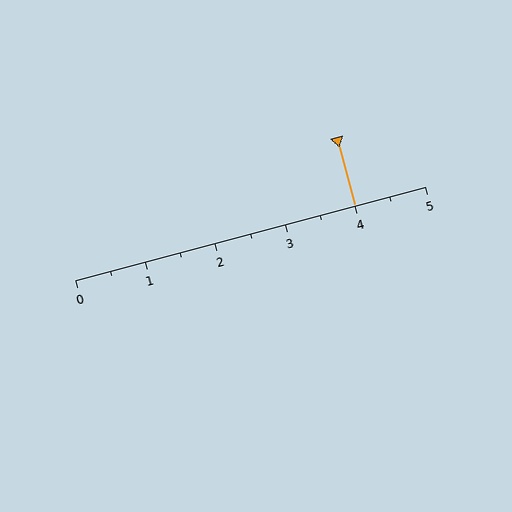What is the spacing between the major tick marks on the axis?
The major ticks are spaced 1 apart.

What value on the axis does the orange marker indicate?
The marker indicates approximately 4.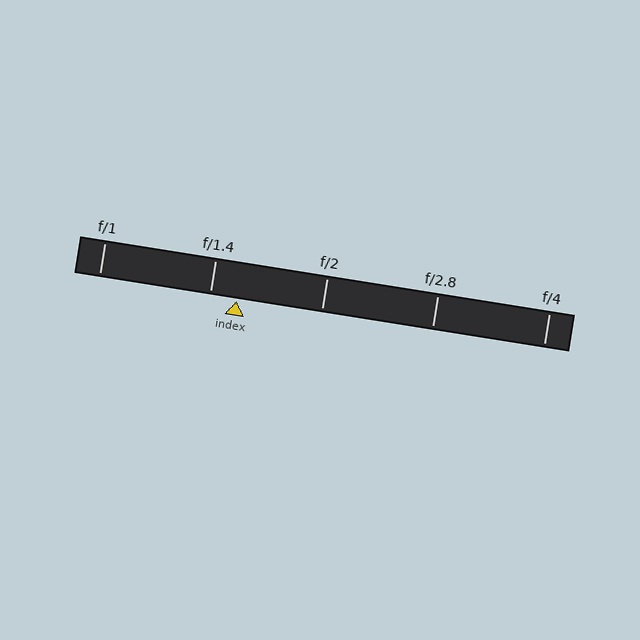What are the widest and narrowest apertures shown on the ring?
The widest aperture shown is f/1 and the narrowest is f/4.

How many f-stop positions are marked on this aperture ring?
There are 5 f-stop positions marked.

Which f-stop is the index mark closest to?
The index mark is closest to f/1.4.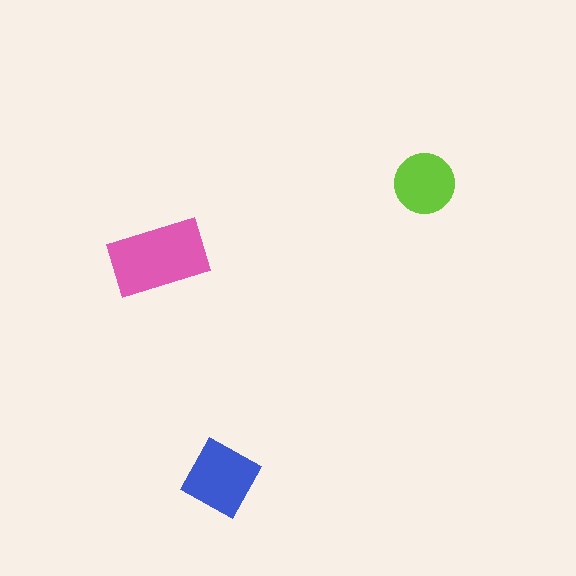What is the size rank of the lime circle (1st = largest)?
3rd.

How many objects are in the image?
There are 3 objects in the image.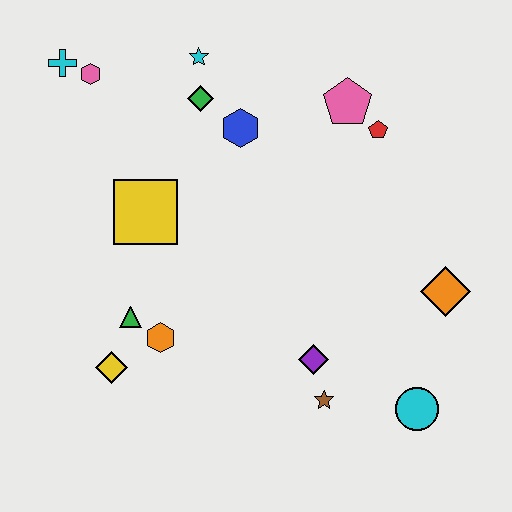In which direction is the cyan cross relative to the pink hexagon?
The cyan cross is to the left of the pink hexagon.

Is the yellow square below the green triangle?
No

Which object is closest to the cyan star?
The green diamond is closest to the cyan star.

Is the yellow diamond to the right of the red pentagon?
No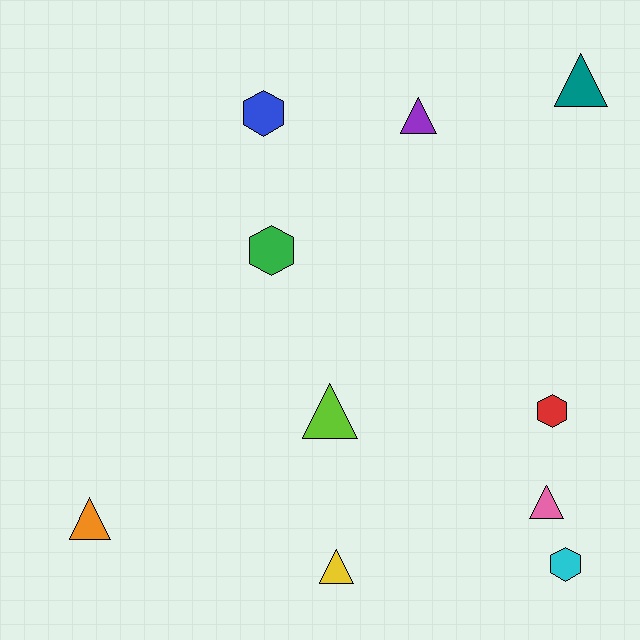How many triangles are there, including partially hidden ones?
There are 6 triangles.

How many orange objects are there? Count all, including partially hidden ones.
There is 1 orange object.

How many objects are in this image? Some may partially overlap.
There are 10 objects.